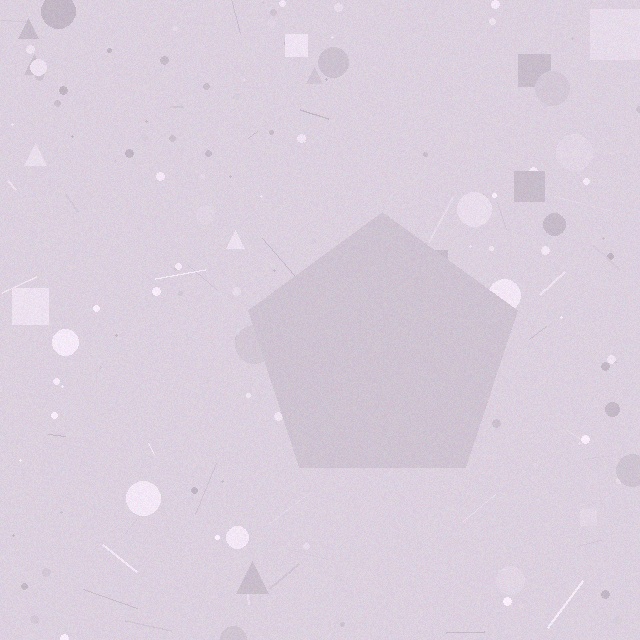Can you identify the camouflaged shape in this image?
The camouflaged shape is a pentagon.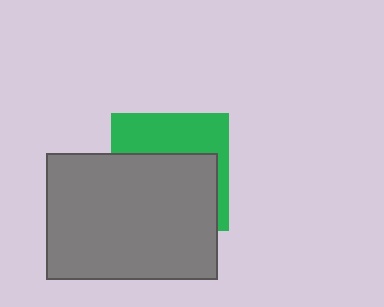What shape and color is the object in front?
The object in front is a gray rectangle.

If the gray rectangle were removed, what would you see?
You would see the complete green square.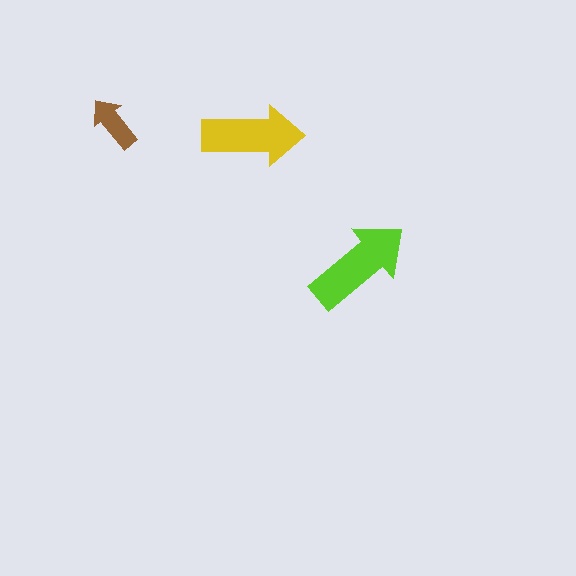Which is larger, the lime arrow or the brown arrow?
The lime one.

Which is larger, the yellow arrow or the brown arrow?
The yellow one.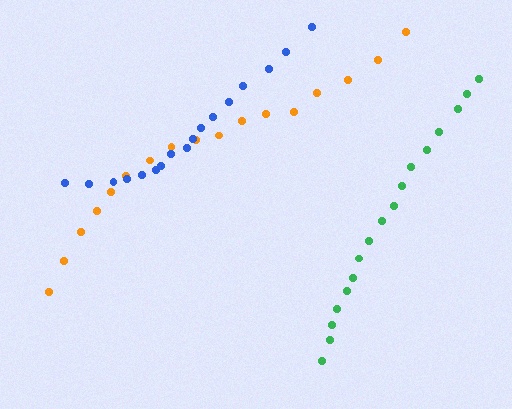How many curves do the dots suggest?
There are 3 distinct paths.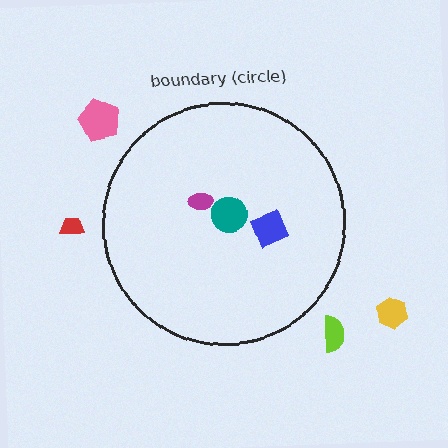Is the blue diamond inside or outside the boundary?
Inside.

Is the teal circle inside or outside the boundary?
Inside.